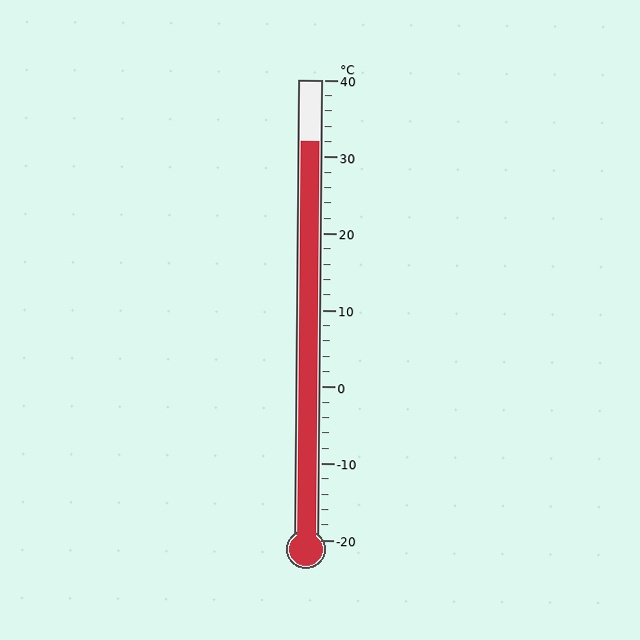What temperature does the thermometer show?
The thermometer shows approximately 32°C.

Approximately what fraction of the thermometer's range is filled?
The thermometer is filled to approximately 85% of its range.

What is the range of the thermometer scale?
The thermometer scale ranges from -20°C to 40°C.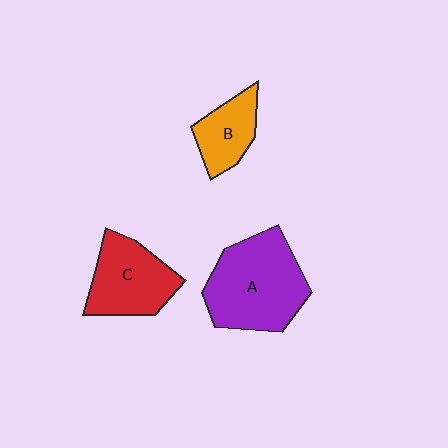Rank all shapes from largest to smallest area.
From largest to smallest: A (purple), C (red), B (orange).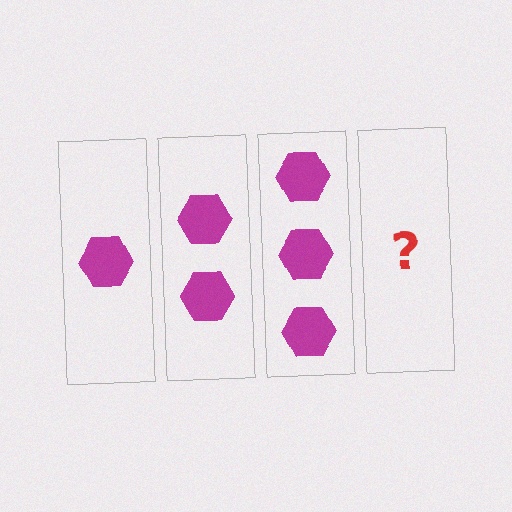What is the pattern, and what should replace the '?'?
The pattern is that each step adds one more hexagon. The '?' should be 4 hexagons.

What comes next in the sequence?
The next element should be 4 hexagons.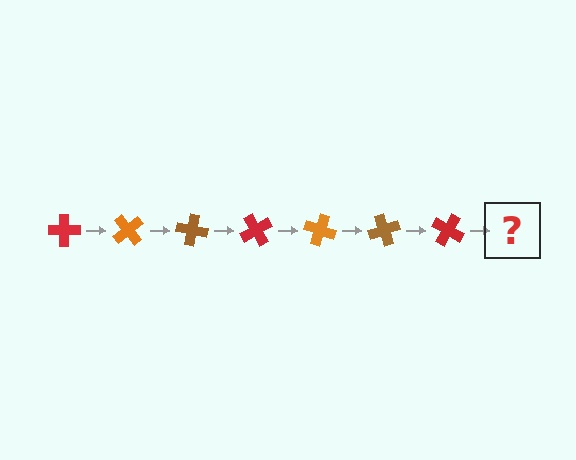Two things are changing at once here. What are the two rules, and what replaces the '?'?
The two rules are that it rotates 50 degrees each step and the color cycles through red, orange, and brown. The '?' should be an orange cross, rotated 350 degrees from the start.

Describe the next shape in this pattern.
It should be an orange cross, rotated 350 degrees from the start.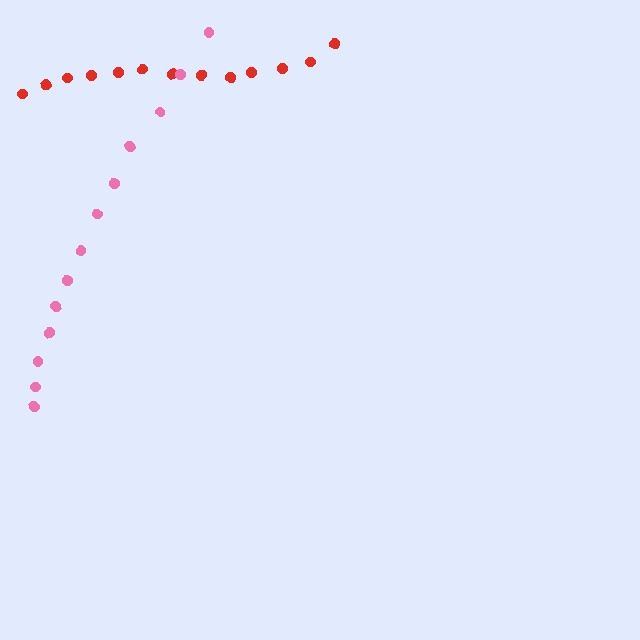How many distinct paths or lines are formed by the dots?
There are 2 distinct paths.